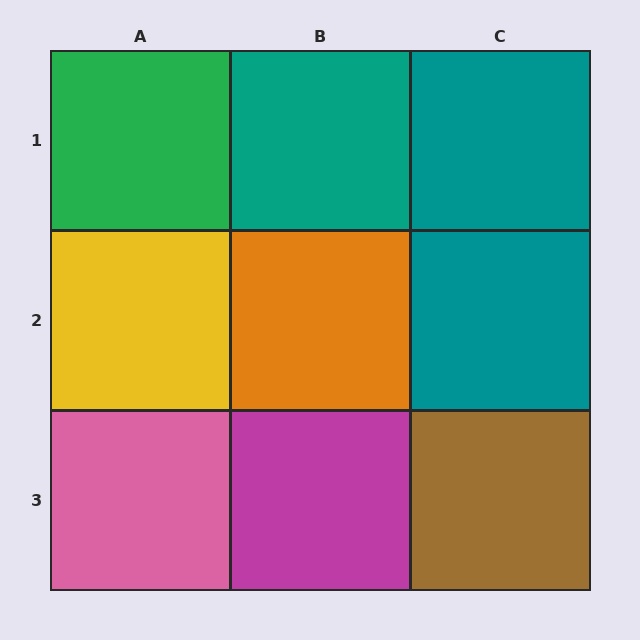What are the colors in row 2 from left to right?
Yellow, orange, teal.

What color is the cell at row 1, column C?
Teal.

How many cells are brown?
1 cell is brown.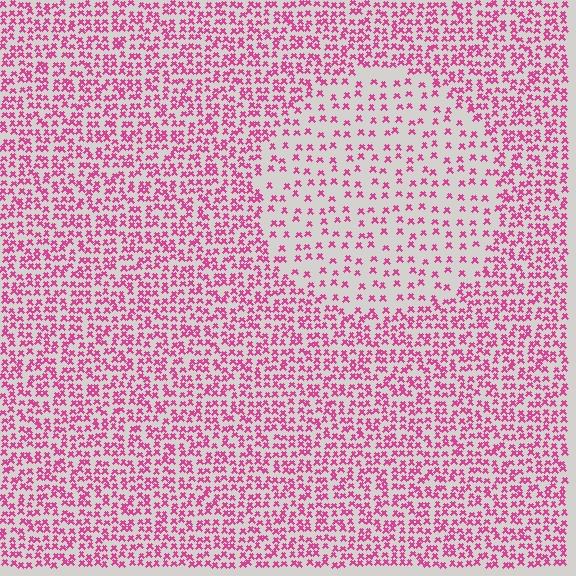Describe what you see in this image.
The image contains small magenta elements arranged at two different densities. A circle-shaped region is visible where the elements are less densely packed than the surrounding area.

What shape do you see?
I see a circle.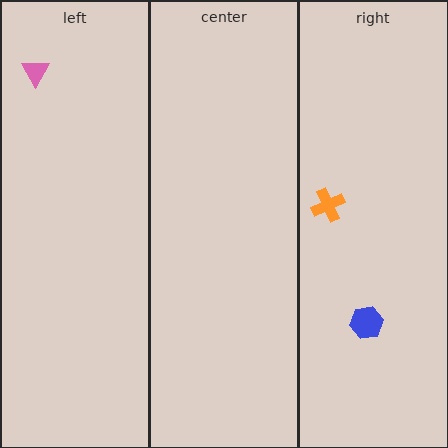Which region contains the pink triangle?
The left region.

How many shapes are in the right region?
2.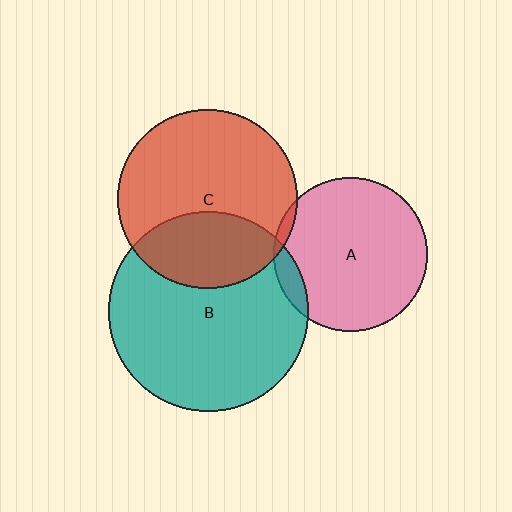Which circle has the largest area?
Circle B (teal).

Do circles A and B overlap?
Yes.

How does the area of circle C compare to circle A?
Approximately 1.4 times.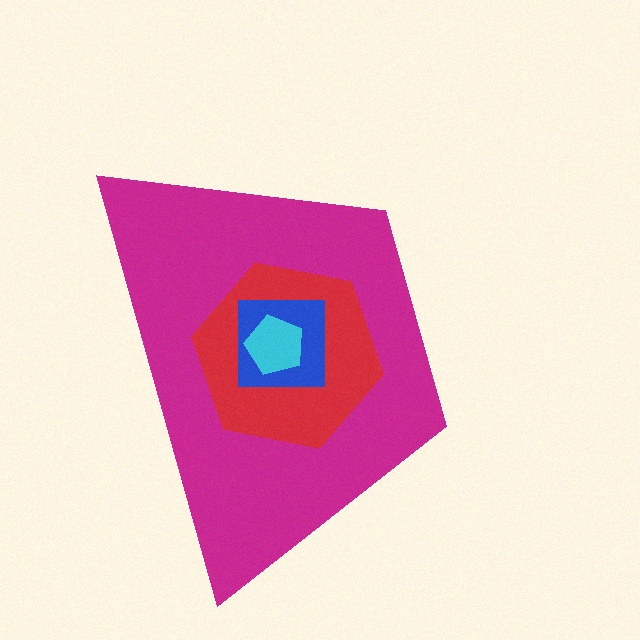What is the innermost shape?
The cyan pentagon.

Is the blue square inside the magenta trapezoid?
Yes.